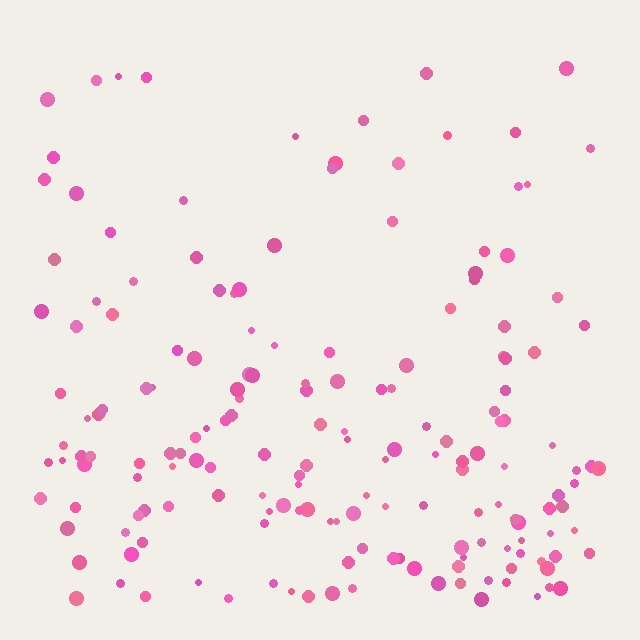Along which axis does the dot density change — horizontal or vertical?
Vertical.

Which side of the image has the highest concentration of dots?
The bottom.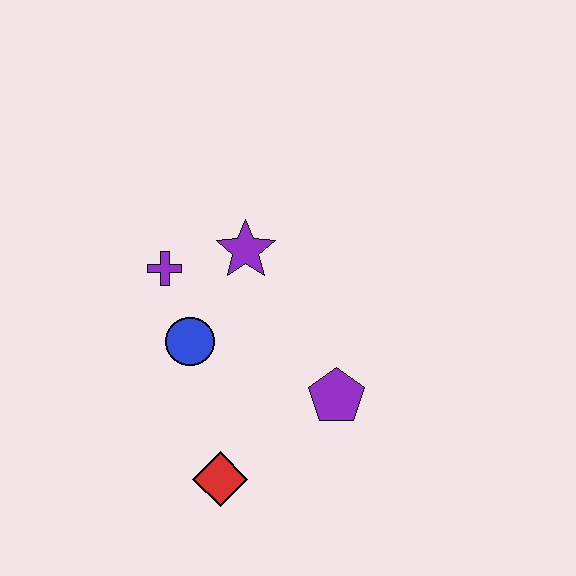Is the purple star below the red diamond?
No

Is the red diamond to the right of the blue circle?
Yes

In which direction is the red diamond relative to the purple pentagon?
The red diamond is to the left of the purple pentagon.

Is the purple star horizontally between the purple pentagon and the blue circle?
Yes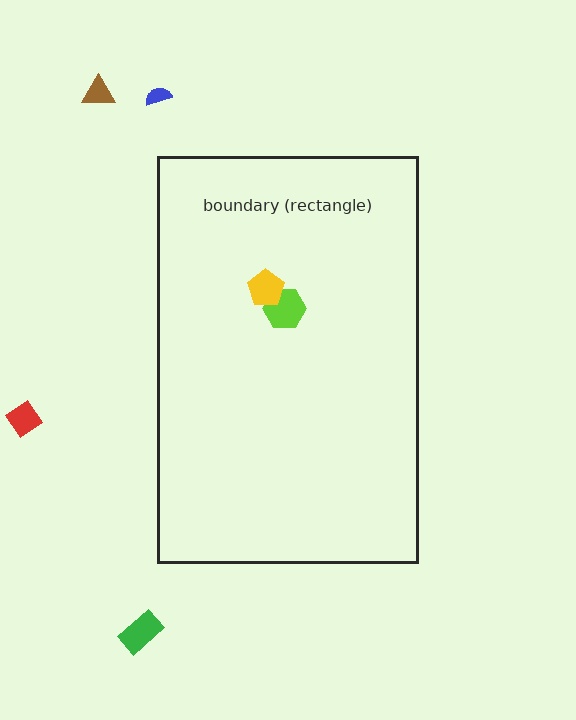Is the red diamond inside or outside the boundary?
Outside.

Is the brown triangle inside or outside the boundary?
Outside.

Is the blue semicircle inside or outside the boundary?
Outside.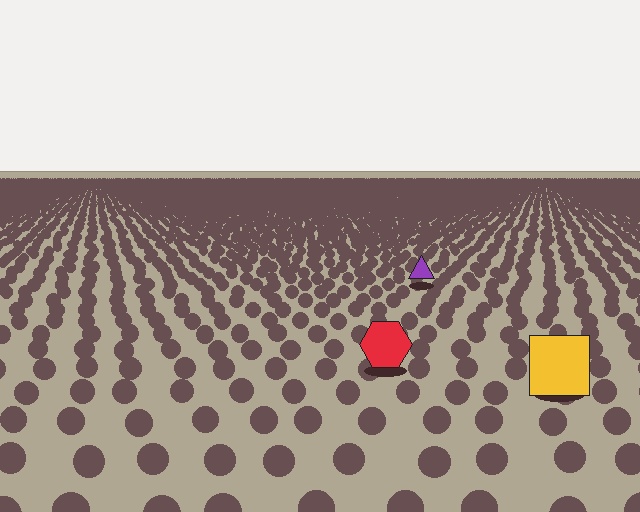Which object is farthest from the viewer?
The purple triangle is farthest from the viewer. It appears smaller and the ground texture around it is denser.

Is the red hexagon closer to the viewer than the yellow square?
No. The yellow square is closer — you can tell from the texture gradient: the ground texture is coarser near it.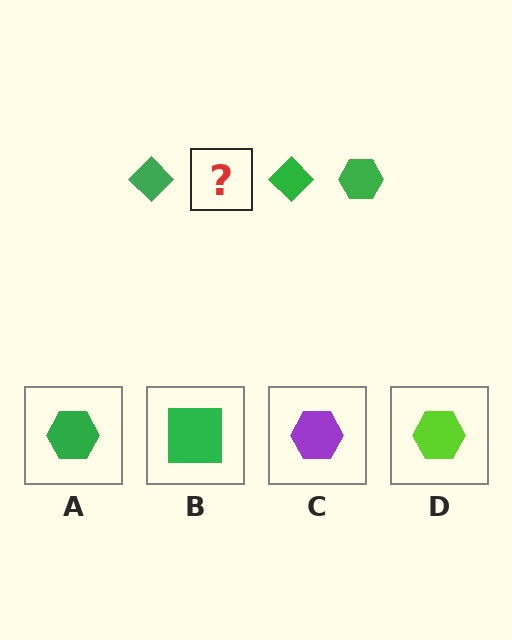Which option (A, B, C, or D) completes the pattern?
A.